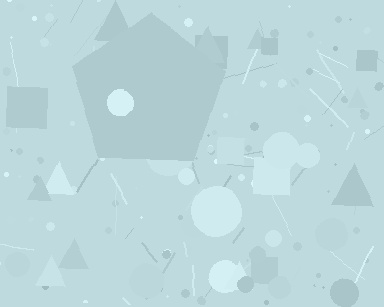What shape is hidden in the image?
A pentagon is hidden in the image.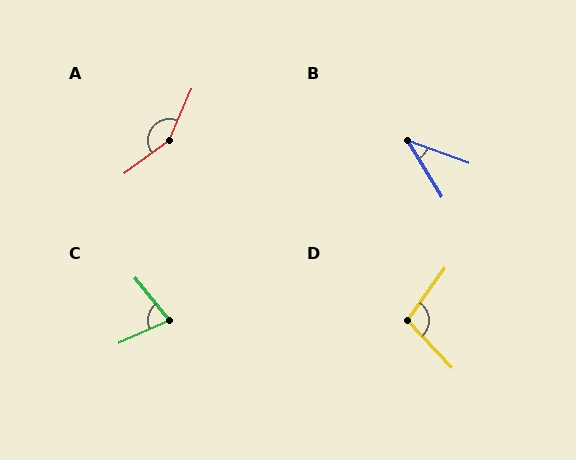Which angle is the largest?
A, at approximately 149 degrees.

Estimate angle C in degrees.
Approximately 74 degrees.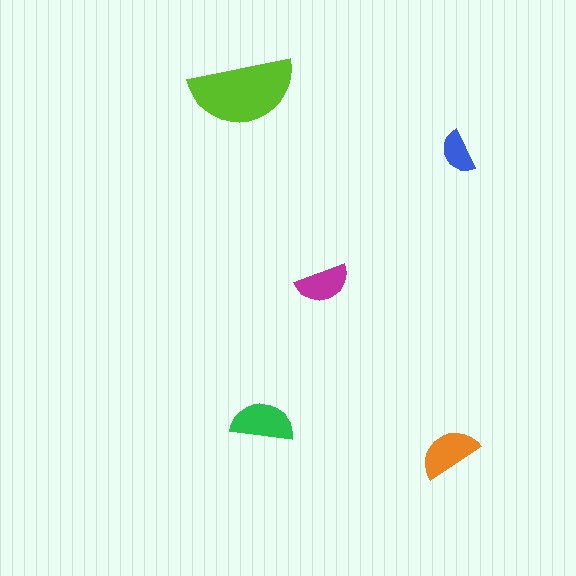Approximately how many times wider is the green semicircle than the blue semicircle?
About 1.5 times wider.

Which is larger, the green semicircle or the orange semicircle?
The green one.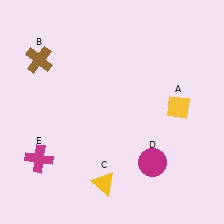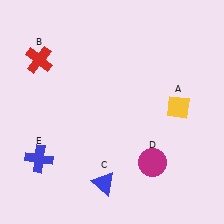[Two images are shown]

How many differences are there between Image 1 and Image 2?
There are 3 differences between the two images.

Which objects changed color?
B changed from brown to red. C changed from yellow to blue. E changed from magenta to blue.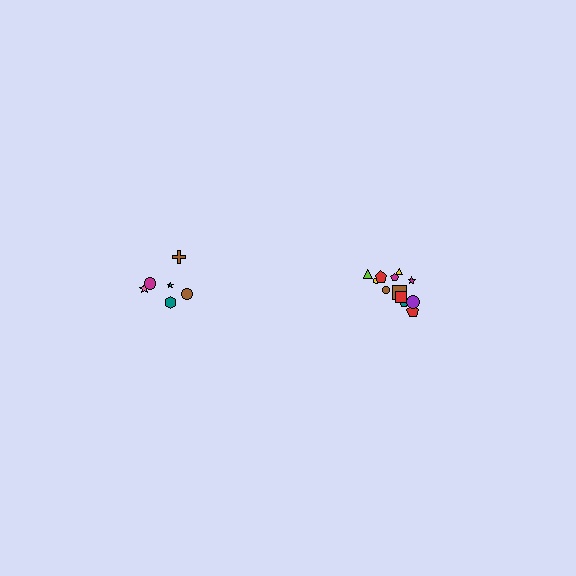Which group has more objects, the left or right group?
The right group.